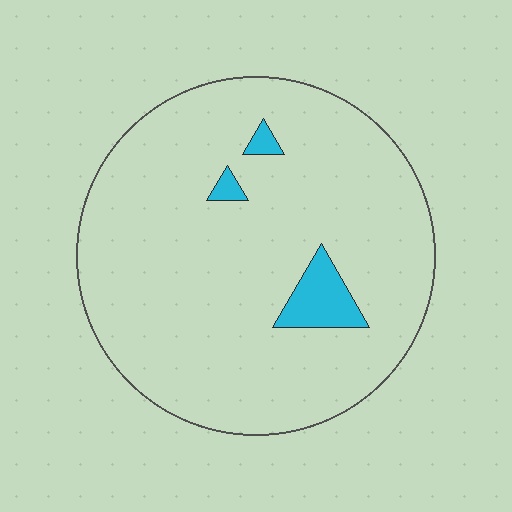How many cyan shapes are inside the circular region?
3.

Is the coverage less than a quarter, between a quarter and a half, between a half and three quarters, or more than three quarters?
Less than a quarter.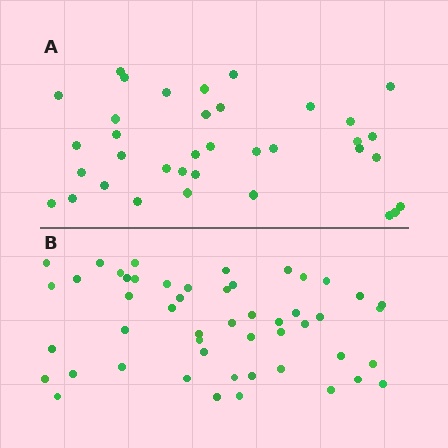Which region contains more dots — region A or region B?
Region B (the bottom region) has more dots.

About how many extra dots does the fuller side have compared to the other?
Region B has approximately 15 more dots than region A.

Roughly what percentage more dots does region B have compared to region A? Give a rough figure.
About 40% more.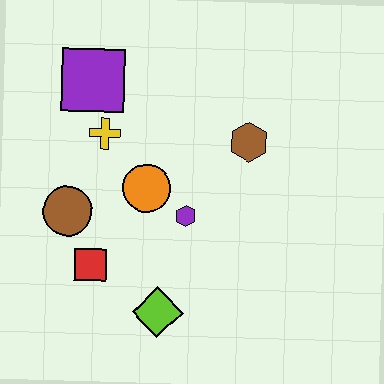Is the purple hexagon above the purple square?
No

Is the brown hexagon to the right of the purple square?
Yes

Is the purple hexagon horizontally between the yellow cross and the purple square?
No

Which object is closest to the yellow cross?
The purple square is closest to the yellow cross.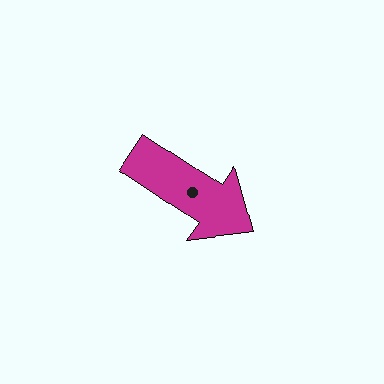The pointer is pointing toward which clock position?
Roughly 4 o'clock.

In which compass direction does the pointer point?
Southeast.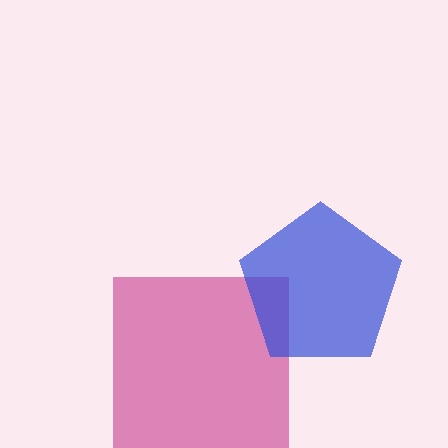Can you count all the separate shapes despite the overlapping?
Yes, there are 2 separate shapes.